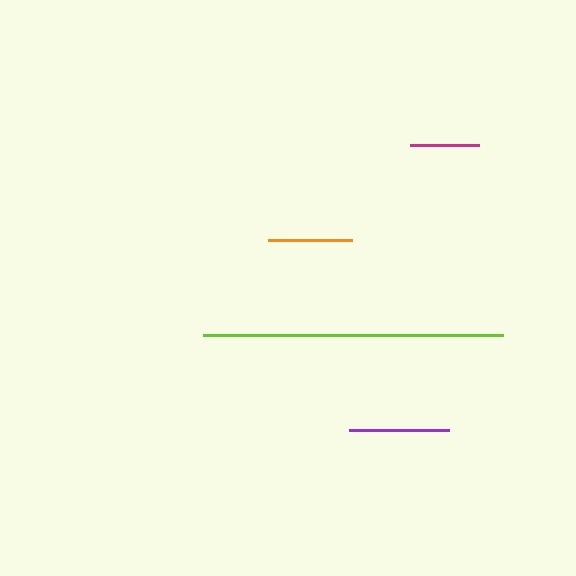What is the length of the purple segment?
The purple segment is approximately 100 pixels long.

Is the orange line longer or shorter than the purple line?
The purple line is longer than the orange line.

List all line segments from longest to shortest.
From longest to shortest: lime, purple, orange, magenta.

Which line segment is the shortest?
The magenta line is the shortest at approximately 69 pixels.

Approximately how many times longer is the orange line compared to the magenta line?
The orange line is approximately 1.2 times the length of the magenta line.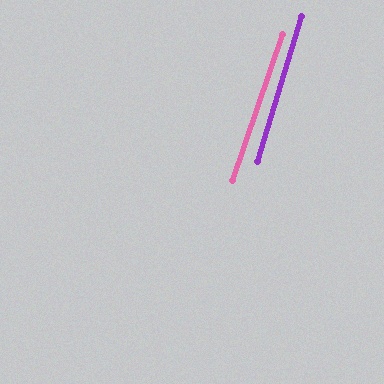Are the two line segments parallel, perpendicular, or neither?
Parallel — their directions differ by only 1.7°.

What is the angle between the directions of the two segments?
Approximately 2 degrees.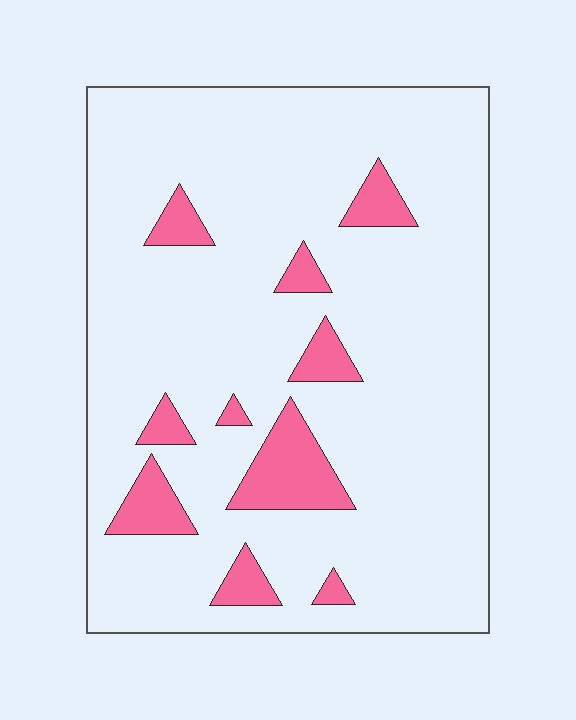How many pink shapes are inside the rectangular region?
10.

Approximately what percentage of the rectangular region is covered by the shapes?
Approximately 10%.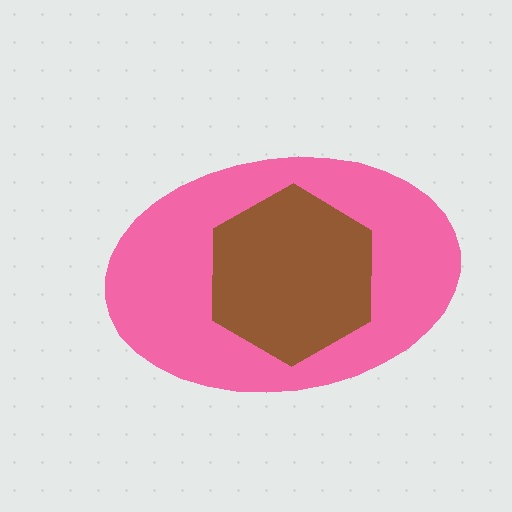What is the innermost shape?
The brown hexagon.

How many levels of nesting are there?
2.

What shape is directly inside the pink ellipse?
The brown hexagon.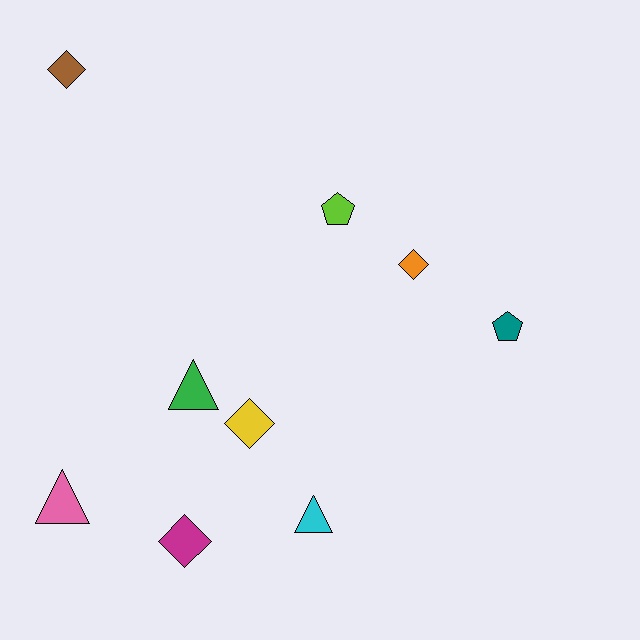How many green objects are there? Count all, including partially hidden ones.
There is 1 green object.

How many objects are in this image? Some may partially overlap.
There are 9 objects.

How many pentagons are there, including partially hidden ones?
There are 2 pentagons.